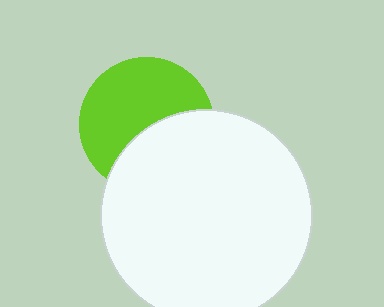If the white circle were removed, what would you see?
You would see the complete lime circle.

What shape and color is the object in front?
The object in front is a white circle.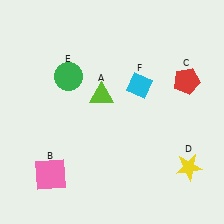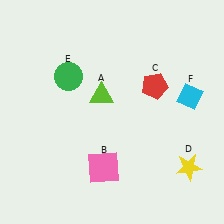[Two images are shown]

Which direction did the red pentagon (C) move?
The red pentagon (C) moved left.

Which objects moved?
The objects that moved are: the pink square (B), the red pentagon (C), the cyan diamond (F).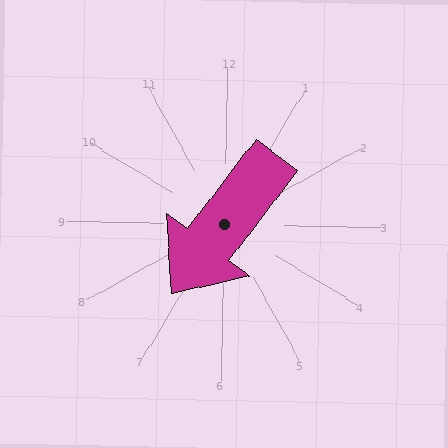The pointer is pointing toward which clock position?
Roughly 7 o'clock.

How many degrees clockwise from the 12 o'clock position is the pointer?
Approximately 216 degrees.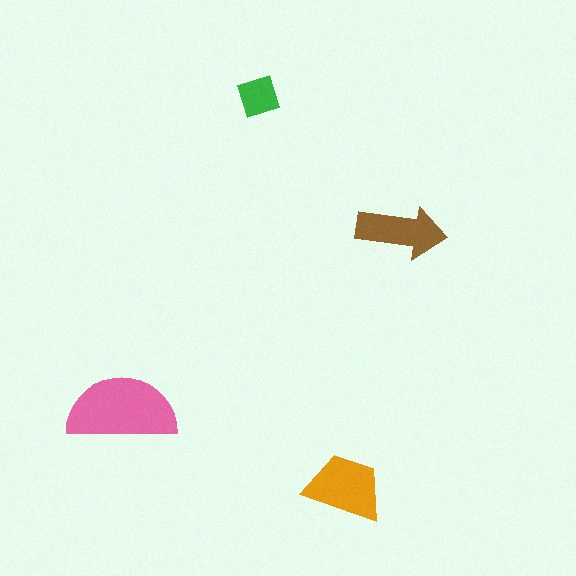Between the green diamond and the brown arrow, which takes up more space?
The brown arrow.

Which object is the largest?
The pink semicircle.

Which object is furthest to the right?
The brown arrow is rightmost.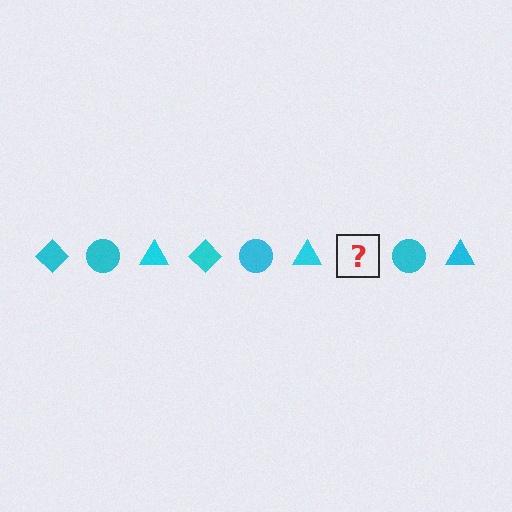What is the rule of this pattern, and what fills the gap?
The rule is that the pattern cycles through diamond, circle, triangle shapes in cyan. The gap should be filled with a cyan diamond.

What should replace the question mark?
The question mark should be replaced with a cyan diamond.